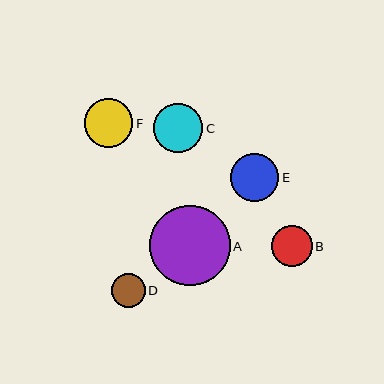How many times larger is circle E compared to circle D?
Circle E is approximately 1.4 times the size of circle D.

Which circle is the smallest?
Circle D is the smallest with a size of approximately 34 pixels.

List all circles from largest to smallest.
From largest to smallest: A, C, F, E, B, D.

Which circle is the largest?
Circle A is the largest with a size of approximately 81 pixels.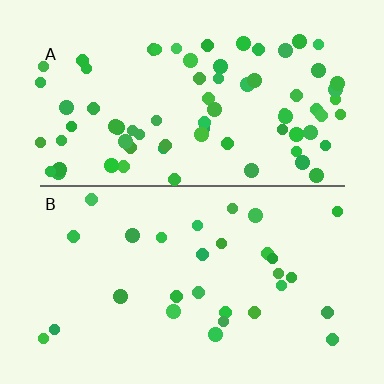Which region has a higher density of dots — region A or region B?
A (the top).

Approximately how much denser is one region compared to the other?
Approximately 2.6× — region A over region B.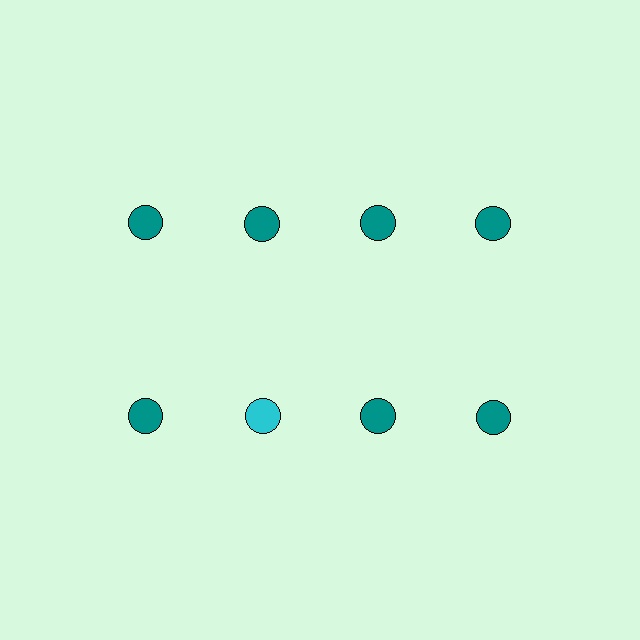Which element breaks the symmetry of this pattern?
The cyan circle in the second row, second from left column breaks the symmetry. All other shapes are teal circles.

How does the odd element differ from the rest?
It has a different color: cyan instead of teal.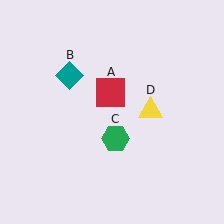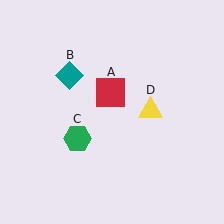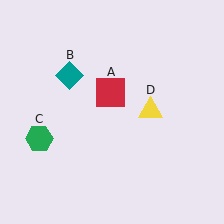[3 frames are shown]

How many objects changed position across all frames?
1 object changed position: green hexagon (object C).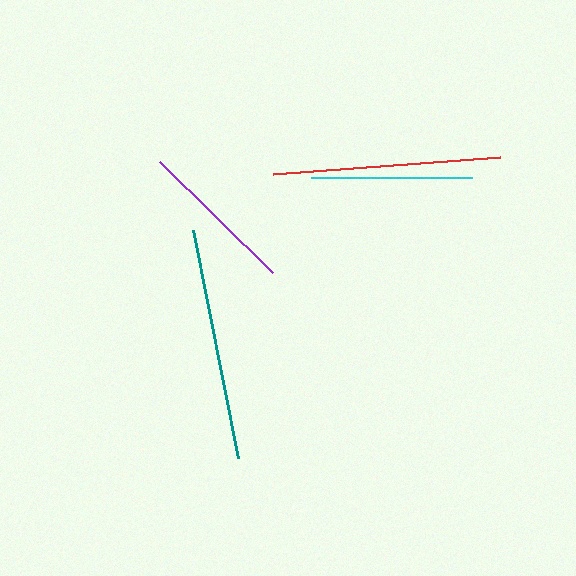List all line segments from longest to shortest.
From longest to shortest: teal, red, cyan, purple.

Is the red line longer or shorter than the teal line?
The teal line is longer than the red line.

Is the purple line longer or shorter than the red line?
The red line is longer than the purple line.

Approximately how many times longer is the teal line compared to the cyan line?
The teal line is approximately 1.4 times the length of the cyan line.